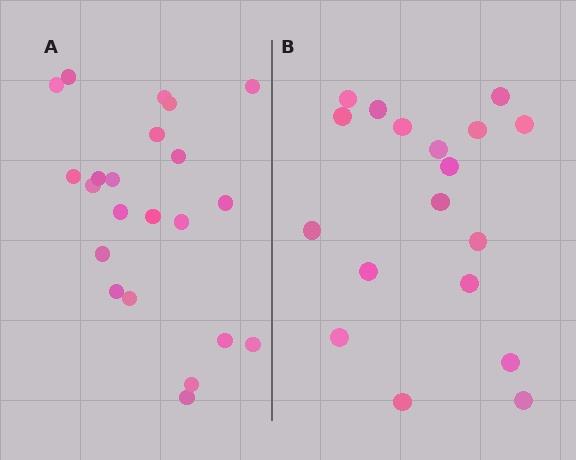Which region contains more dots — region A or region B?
Region A (the left region) has more dots.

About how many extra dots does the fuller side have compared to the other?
Region A has about 4 more dots than region B.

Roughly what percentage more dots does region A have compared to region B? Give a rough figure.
About 20% more.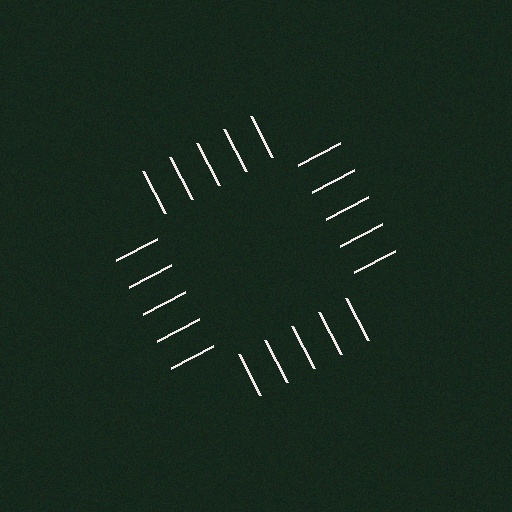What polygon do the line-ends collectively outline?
An illusory square — the line segments terminate on its edges but no continuous stroke is drawn.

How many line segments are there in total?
20 — 5 along each of the 4 edges.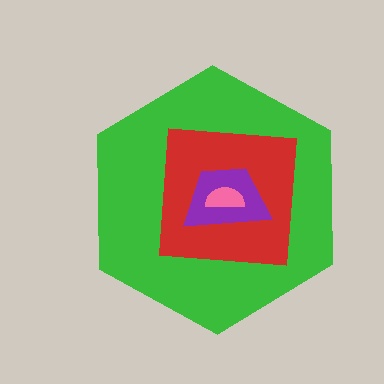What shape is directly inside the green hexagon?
The red square.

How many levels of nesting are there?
4.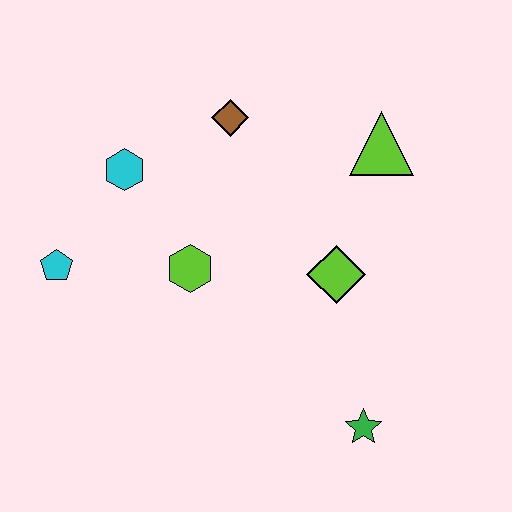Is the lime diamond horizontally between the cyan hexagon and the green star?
Yes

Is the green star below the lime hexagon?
Yes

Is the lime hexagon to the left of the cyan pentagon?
No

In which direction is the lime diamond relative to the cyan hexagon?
The lime diamond is to the right of the cyan hexagon.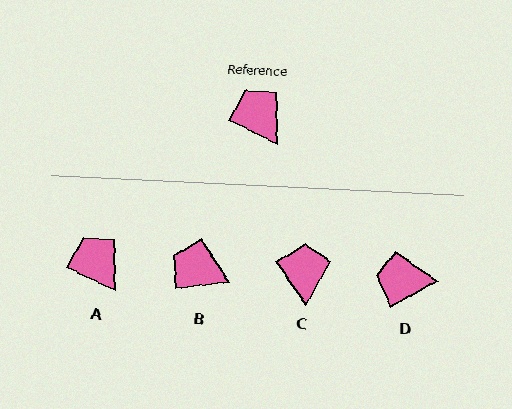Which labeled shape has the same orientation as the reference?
A.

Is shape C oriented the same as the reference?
No, it is off by about 29 degrees.